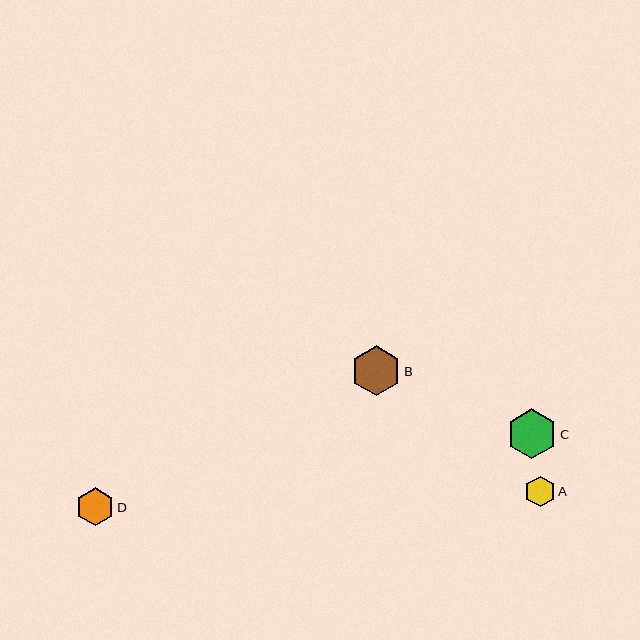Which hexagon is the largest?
Hexagon C is the largest with a size of approximately 50 pixels.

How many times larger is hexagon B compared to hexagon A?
Hexagon B is approximately 1.6 times the size of hexagon A.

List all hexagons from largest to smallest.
From largest to smallest: C, B, D, A.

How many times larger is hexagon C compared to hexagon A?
Hexagon C is approximately 1.7 times the size of hexagon A.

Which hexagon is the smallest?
Hexagon A is the smallest with a size of approximately 30 pixels.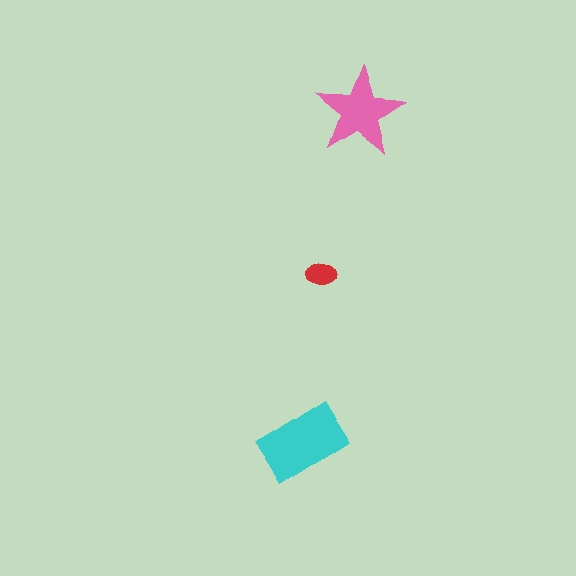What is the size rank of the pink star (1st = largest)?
2nd.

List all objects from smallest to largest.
The red ellipse, the pink star, the cyan rectangle.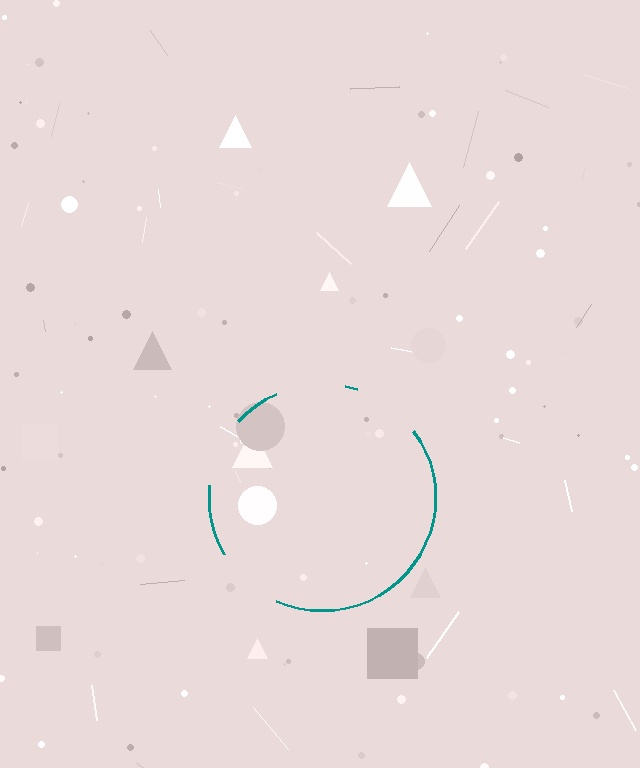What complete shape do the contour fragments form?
The contour fragments form a circle.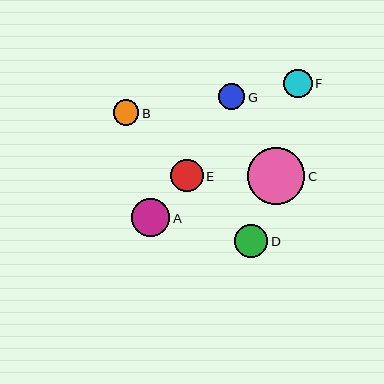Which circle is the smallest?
Circle B is the smallest with a size of approximately 25 pixels.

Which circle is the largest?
Circle C is the largest with a size of approximately 57 pixels.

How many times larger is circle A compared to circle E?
Circle A is approximately 1.2 times the size of circle E.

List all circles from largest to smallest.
From largest to smallest: C, A, D, E, F, G, B.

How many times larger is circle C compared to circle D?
Circle C is approximately 1.7 times the size of circle D.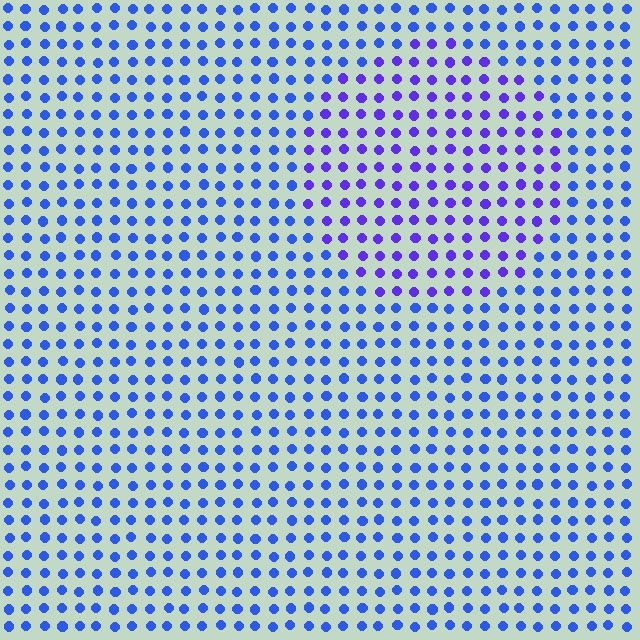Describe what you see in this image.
The image is filled with small blue elements in a uniform arrangement. A circle-shaped region is visible where the elements are tinted to a slightly different hue, forming a subtle color boundary.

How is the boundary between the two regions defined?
The boundary is defined purely by a slight shift in hue (about 31 degrees). Spacing, size, and orientation are identical on both sides.